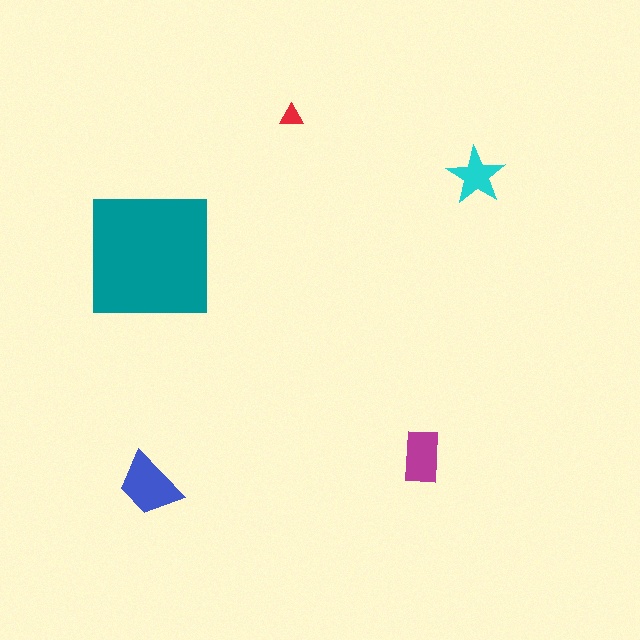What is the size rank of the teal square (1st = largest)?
1st.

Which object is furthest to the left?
The blue trapezoid is leftmost.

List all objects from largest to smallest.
The teal square, the blue trapezoid, the magenta rectangle, the cyan star, the red triangle.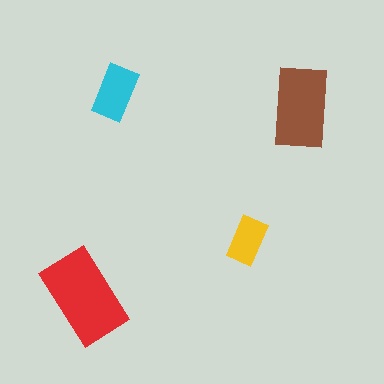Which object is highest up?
The cyan rectangle is topmost.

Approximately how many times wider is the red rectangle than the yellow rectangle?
About 2 times wider.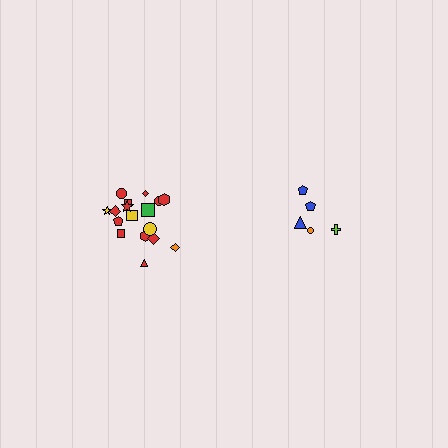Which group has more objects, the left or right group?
The left group.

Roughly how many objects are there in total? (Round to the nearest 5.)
Roughly 25 objects in total.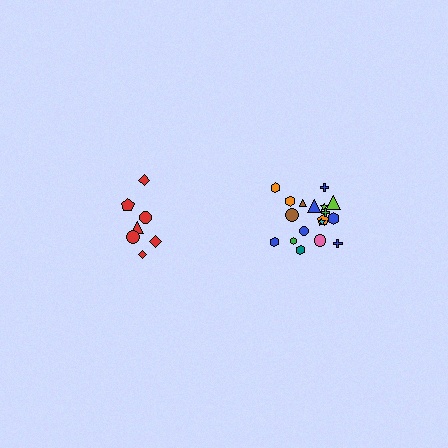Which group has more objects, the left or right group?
The right group.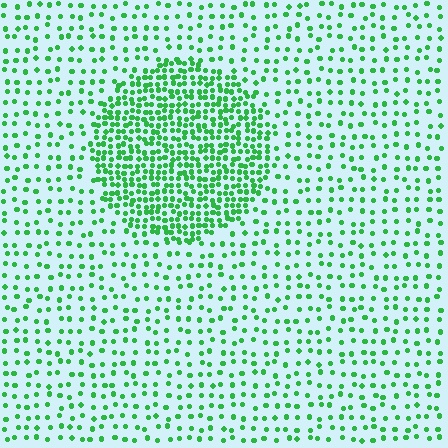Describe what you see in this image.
The image contains small green elements arranged at two different densities. A circle-shaped region is visible where the elements are more densely packed than the surrounding area.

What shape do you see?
I see a circle.